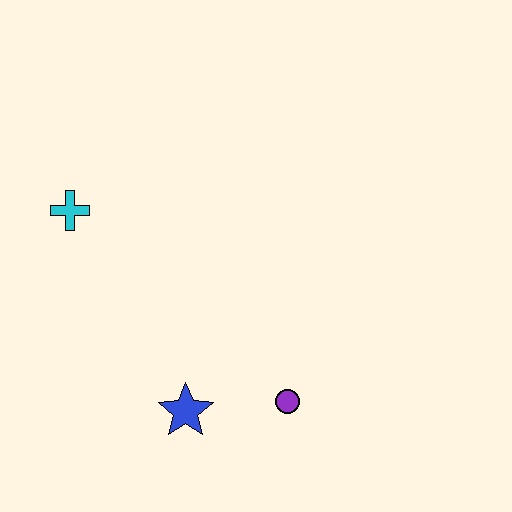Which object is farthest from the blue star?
The cyan cross is farthest from the blue star.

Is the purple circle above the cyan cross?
No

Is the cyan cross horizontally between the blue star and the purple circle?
No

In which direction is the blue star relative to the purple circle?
The blue star is to the left of the purple circle.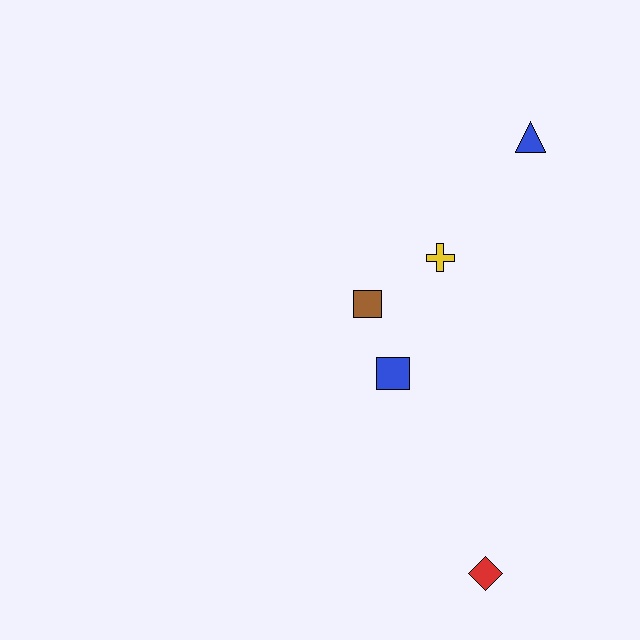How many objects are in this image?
There are 5 objects.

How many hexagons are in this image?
There are no hexagons.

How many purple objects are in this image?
There are no purple objects.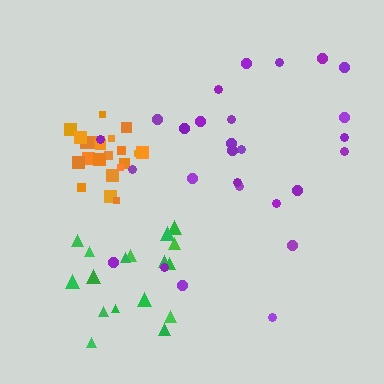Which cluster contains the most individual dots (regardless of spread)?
Purple (27).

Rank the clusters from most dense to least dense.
orange, green, purple.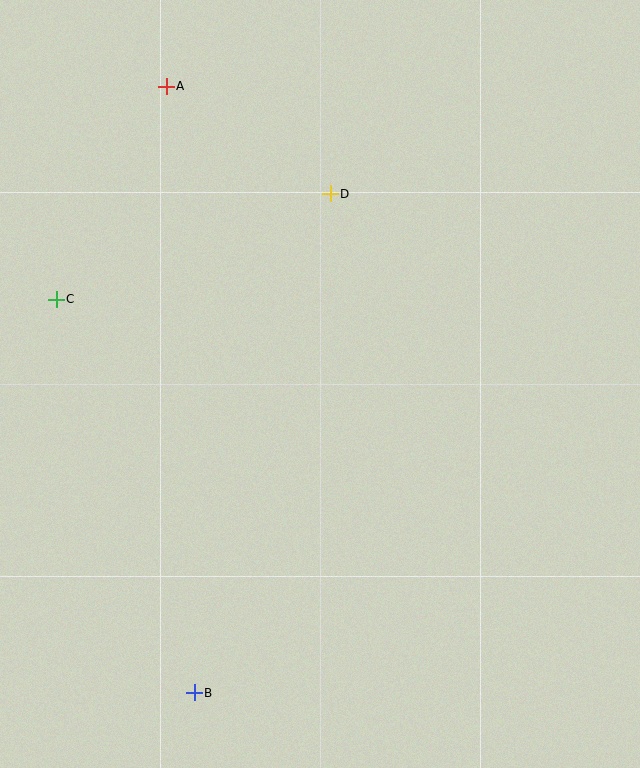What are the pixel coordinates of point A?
Point A is at (166, 86).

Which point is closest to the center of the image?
Point D at (330, 194) is closest to the center.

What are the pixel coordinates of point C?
Point C is at (56, 299).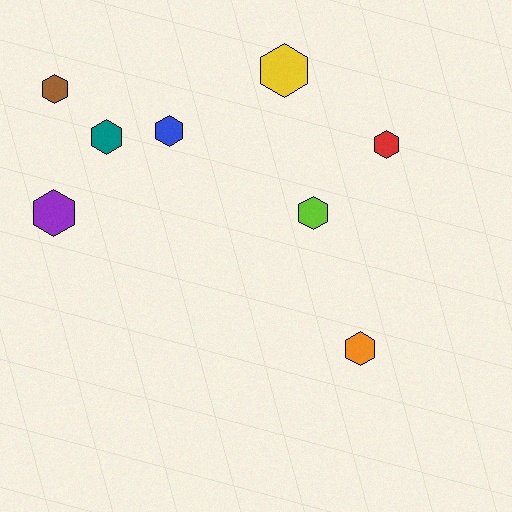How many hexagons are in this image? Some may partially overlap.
There are 8 hexagons.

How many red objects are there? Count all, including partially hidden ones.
There is 1 red object.